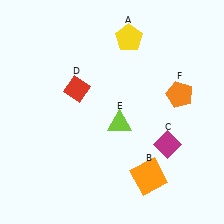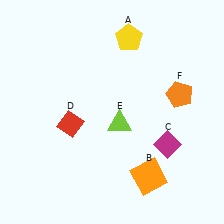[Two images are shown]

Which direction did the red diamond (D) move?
The red diamond (D) moved down.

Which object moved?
The red diamond (D) moved down.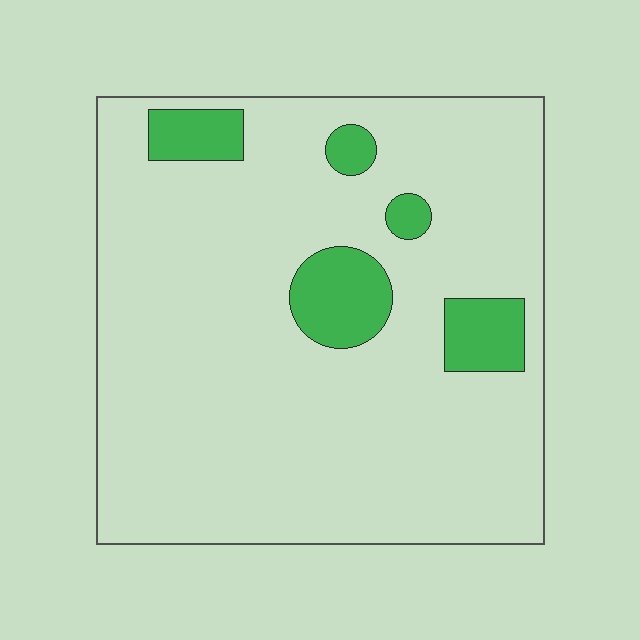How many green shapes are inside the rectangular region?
5.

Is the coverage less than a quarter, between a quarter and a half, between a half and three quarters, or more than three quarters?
Less than a quarter.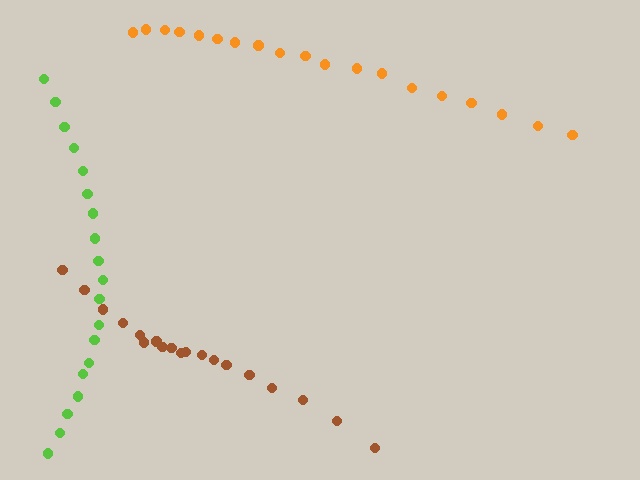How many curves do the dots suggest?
There are 3 distinct paths.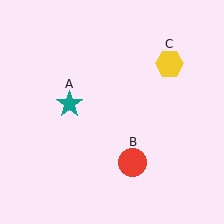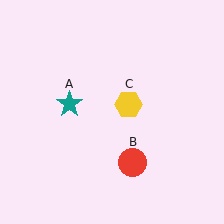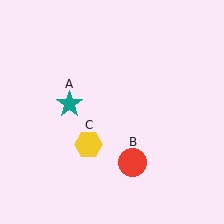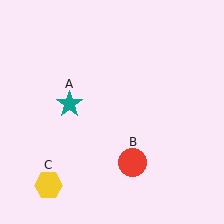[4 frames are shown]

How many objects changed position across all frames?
1 object changed position: yellow hexagon (object C).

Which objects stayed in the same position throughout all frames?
Teal star (object A) and red circle (object B) remained stationary.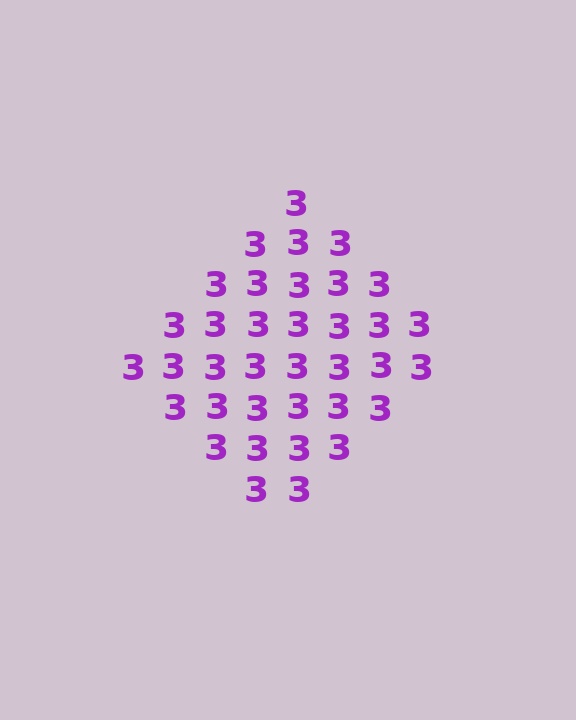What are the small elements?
The small elements are digit 3's.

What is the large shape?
The large shape is a diamond.